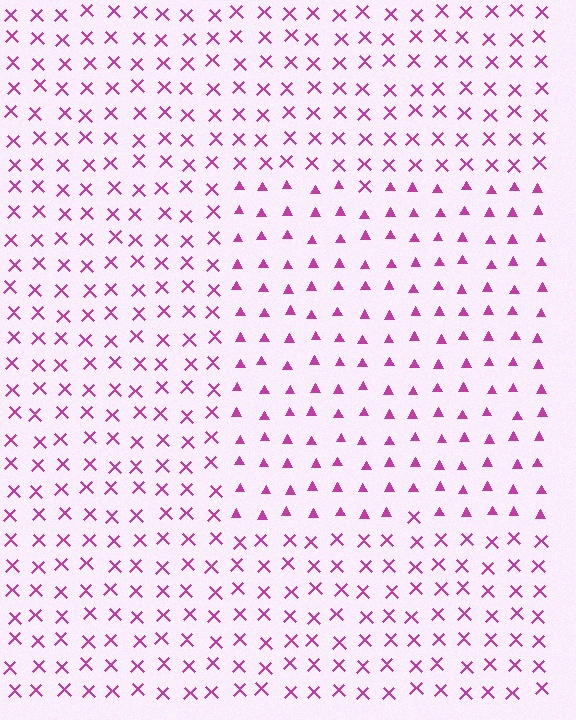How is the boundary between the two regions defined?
The boundary is defined by a change in element shape: triangles inside vs. X marks outside. All elements share the same color and spacing.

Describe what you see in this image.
The image is filled with small magenta elements arranged in a uniform grid. A rectangle-shaped region contains triangles, while the surrounding area contains X marks. The boundary is defined purely by the change in element shape.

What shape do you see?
I see a rectangle.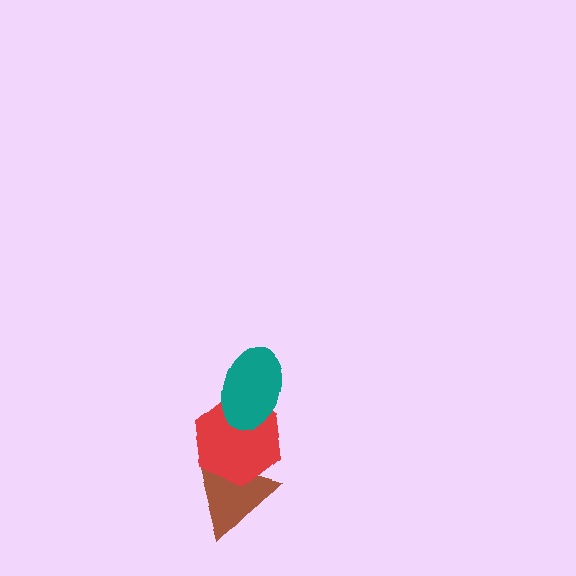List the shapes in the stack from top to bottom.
From top to bottom: the teal ellipse, the red hexagon, the brown triangle.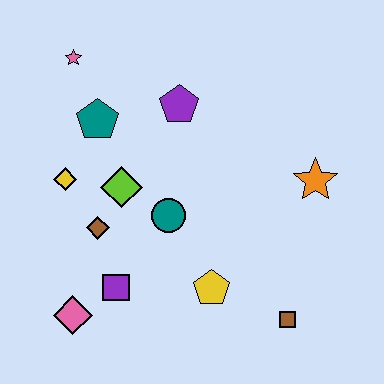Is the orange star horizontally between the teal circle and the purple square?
No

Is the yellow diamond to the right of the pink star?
No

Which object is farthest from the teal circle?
The pink star is farthest from the teal circle.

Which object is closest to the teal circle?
The lime diamond is closest to the teal circle.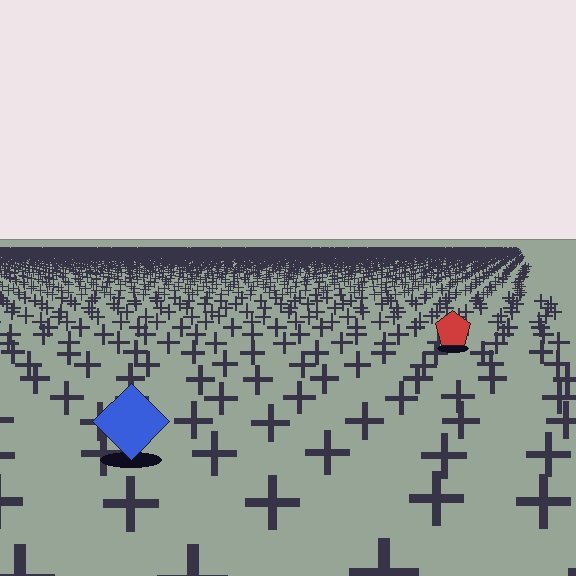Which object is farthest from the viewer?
The red pentagon is farthest from the viewer. It appears smaller and the ground texture around it is denser.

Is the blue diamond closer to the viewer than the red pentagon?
Yes. The blue diamond is closer — you can tell from the texture gradient: the ground texture is coarser near it.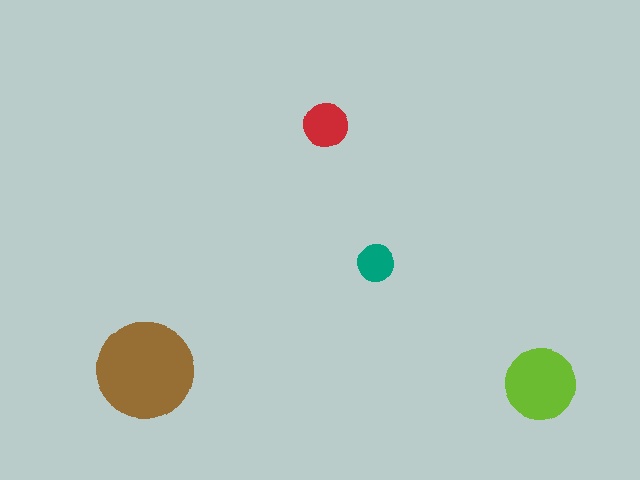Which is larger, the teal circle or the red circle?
The red one.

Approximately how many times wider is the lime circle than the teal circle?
About 2 times wider.